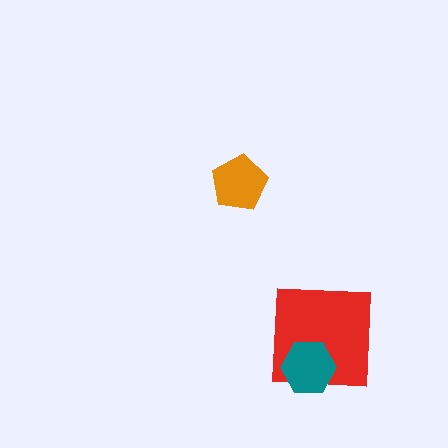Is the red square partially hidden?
Yes, it is partially covered by another shape.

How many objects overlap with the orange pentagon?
0 objects overlap with the orange pentagon.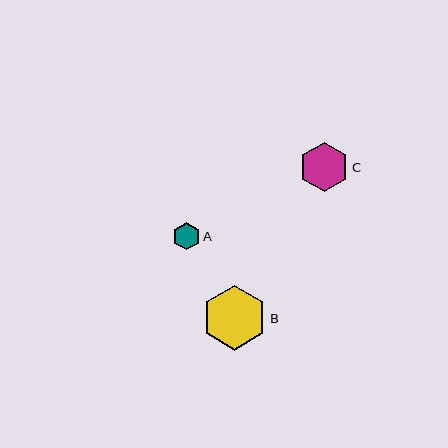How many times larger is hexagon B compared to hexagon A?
Hexagon B is approximately 2.4 times the size of hexagon A.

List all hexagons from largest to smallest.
From largest to smallest: B, C, A.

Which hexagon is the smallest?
Hexagon A is the smallest with a size of approximately 27 pixels.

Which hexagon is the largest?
Hexagon B is the largest with a size of approximately 65 pixels.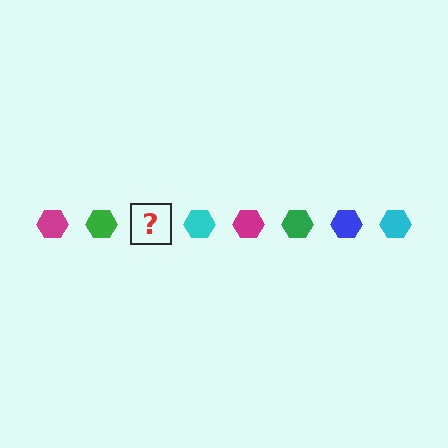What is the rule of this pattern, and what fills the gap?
The rule is that the pattern cycles through magenta, green, blue, cyan hexagons. The gap should be filled with a blue hexagon.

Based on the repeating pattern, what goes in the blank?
The blank should be a blue hexagon.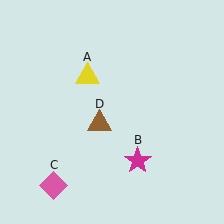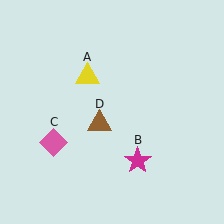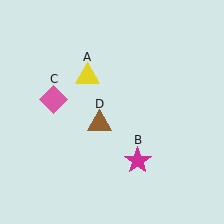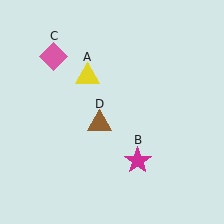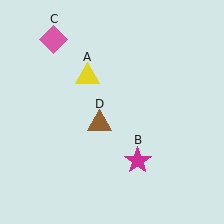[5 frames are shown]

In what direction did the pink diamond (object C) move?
The pink diamond (object C) moved up.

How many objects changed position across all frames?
1 object changed position: pink diamond (object C).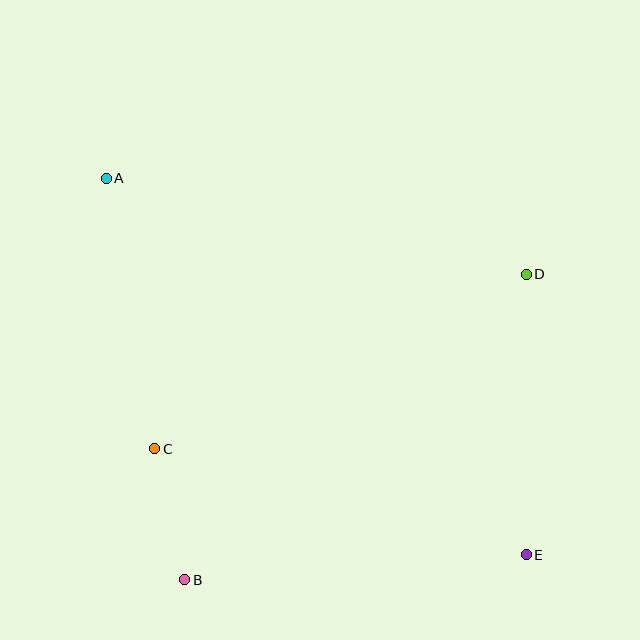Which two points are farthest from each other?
Points A and E are farthest from each other.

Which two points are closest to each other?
Points B and C are closest to each other.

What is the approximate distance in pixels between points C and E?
The distance between C and E is approximately 386 pixels.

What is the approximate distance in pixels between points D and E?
The distance between D and E is approximately 281 pixels.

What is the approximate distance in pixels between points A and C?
The distance between A and C is approximately 275 pixels.